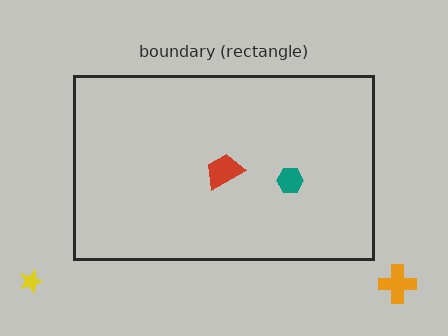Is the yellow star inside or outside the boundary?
Outside.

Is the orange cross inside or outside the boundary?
Outside.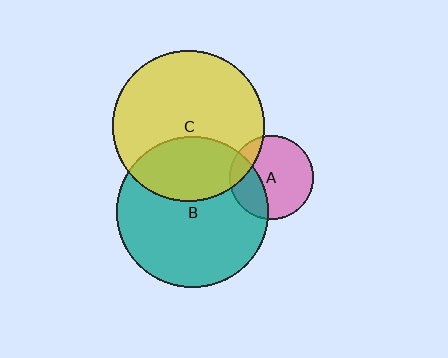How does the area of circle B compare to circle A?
Approximately 3.3 times.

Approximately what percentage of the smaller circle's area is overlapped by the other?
Approximately 15%.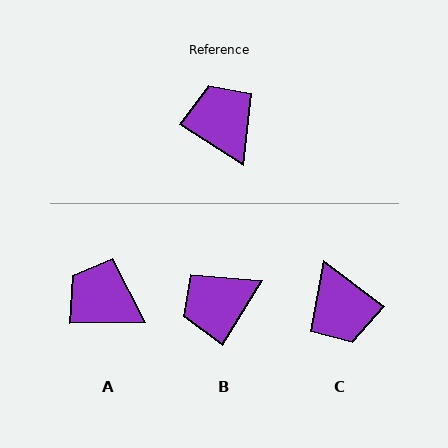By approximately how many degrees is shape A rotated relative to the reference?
Approximately 34 degrees counter-clockwise.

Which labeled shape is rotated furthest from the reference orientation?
C, about 176 degrees away.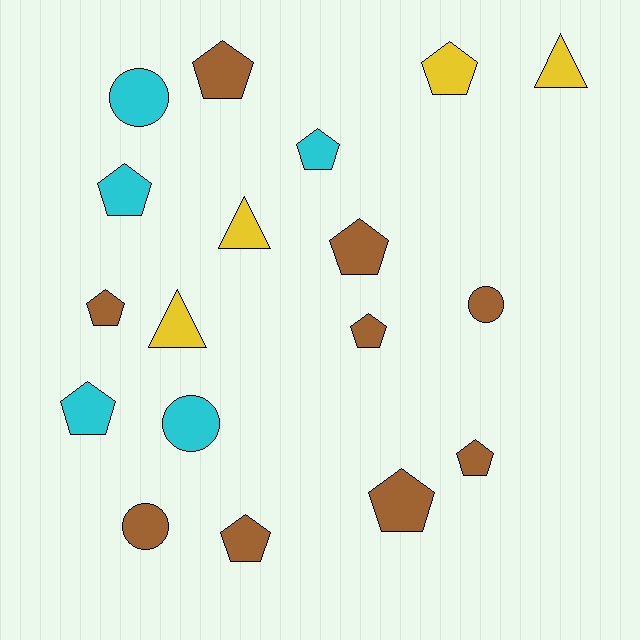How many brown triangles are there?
There are no brown triangles.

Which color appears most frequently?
Brown, with 9 objects.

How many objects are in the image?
There are 18 objects.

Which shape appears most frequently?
Pentagon, with 11 objects.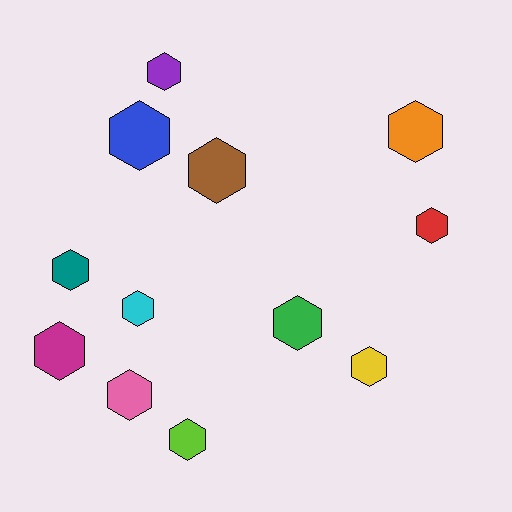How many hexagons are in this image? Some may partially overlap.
There are 12 hexagons.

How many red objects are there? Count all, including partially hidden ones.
There is 1 red object.